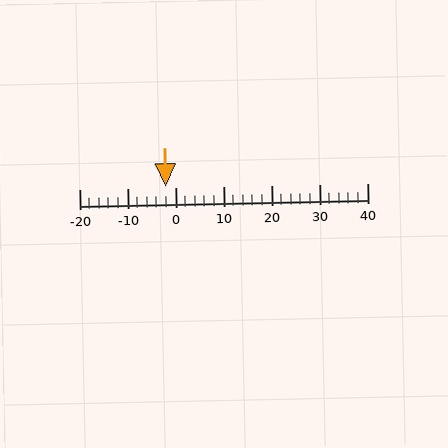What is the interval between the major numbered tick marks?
The major tick marks are spaced 10 units apart.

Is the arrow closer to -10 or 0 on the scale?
The arrow is closer to 0.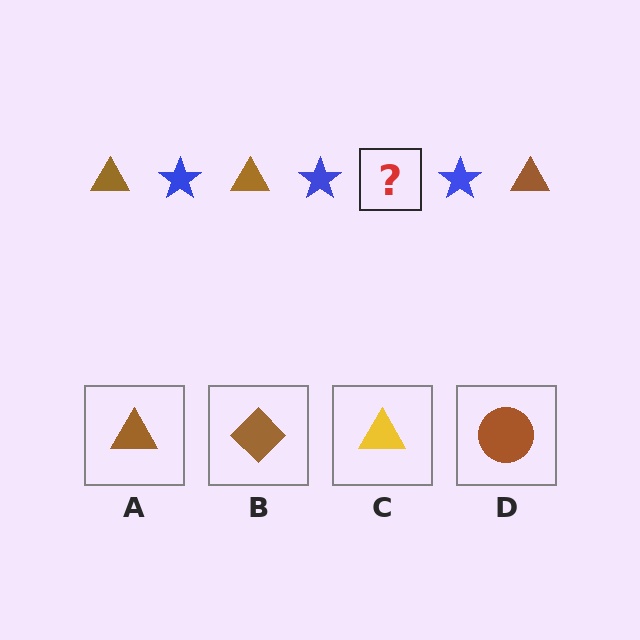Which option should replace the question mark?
Option A.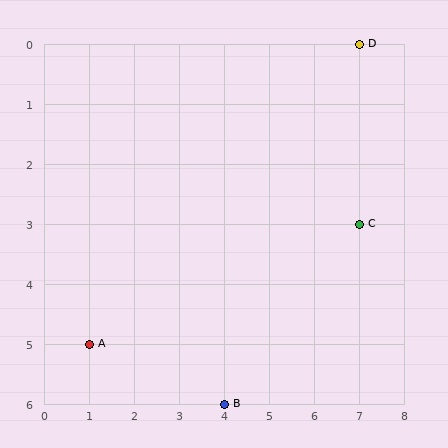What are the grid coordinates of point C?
Point C is at grid coordinates (7, 3).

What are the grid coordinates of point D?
Point D is at grid coordinates (7, 0).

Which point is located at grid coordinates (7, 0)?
Point D is at (7, 0).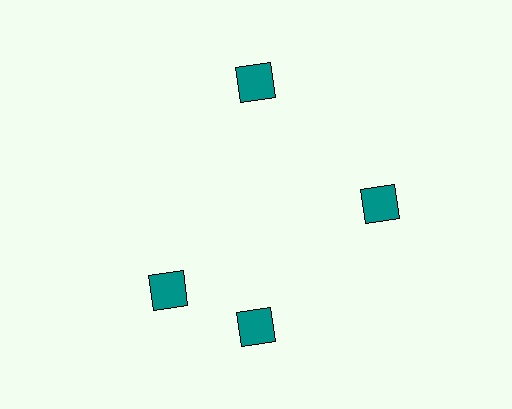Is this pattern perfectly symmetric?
No. The 4 teal diamonds are arranged in a ring, but one element near the 9 o'clock position is rotated out of alignment along the ring, breaking the 4-fold rotational symmetry.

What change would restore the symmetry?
The symmetry would be restored by rotating it back into even spacing with its neighbors so that all 4 diamonds sit at equal angles and equal distance from the center.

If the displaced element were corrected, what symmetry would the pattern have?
It would have 4-fold rotational symmetry — the pattern would map onto itself every 90 degrees.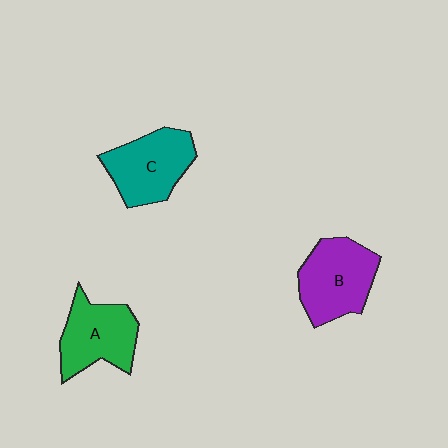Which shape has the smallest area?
Shape A (green).